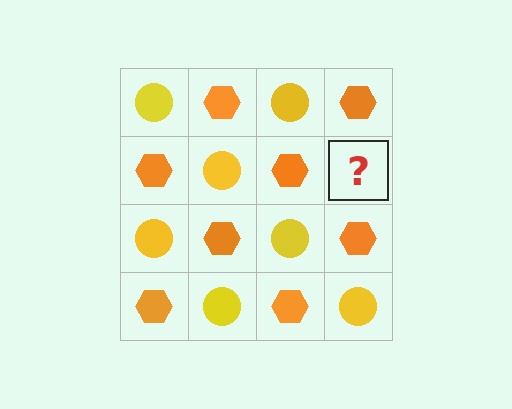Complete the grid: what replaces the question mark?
The question mark should be replaced with a yellow circle.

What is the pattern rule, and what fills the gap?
The rule is that it alternates yellow circle and orange hexagon in a checkerboard pattern. The gap should be filled with a yellow circle.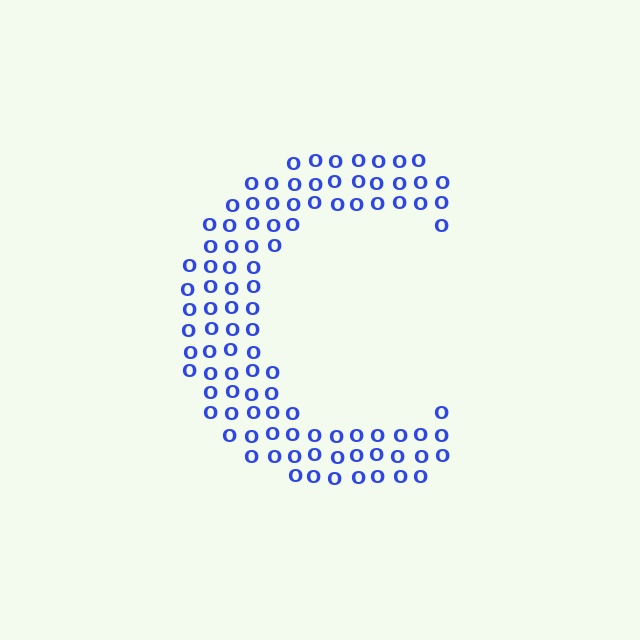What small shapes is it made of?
It is made of small letter O's.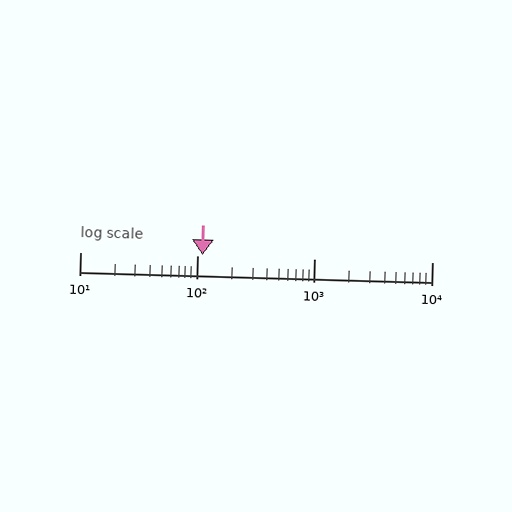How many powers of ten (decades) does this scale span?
The scale spans 3 decades, from 10 to 10000.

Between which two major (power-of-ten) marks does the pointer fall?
The pointer is between 100 and 1000.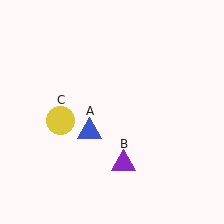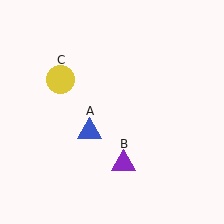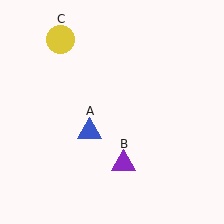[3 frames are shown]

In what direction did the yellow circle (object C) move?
The yellow circle (object C) moved up.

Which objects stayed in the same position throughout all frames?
Blue triangle (object A) and purple triangle (object B) remained stationary.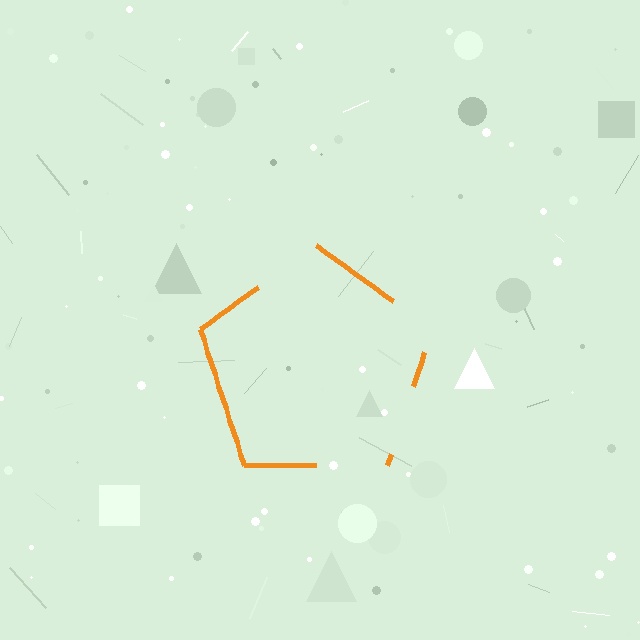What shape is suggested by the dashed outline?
The dashed outline suggests a pentagon.